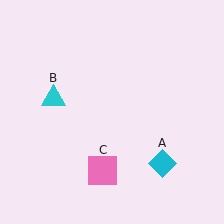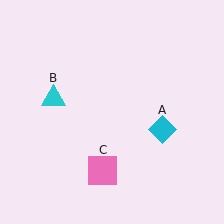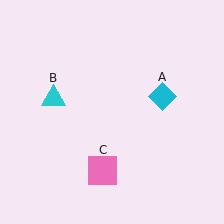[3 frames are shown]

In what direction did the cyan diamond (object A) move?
The cyan diamond (object A) moved up.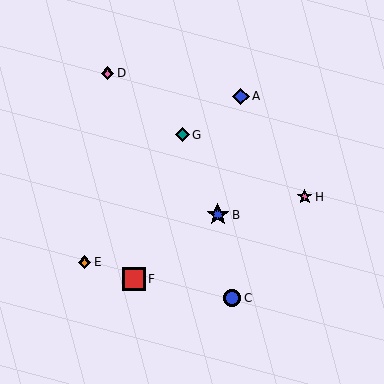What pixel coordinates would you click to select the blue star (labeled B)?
Click at (218, 215) to select the blue star B.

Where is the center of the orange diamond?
The center of the orange diamond is at (85, 262).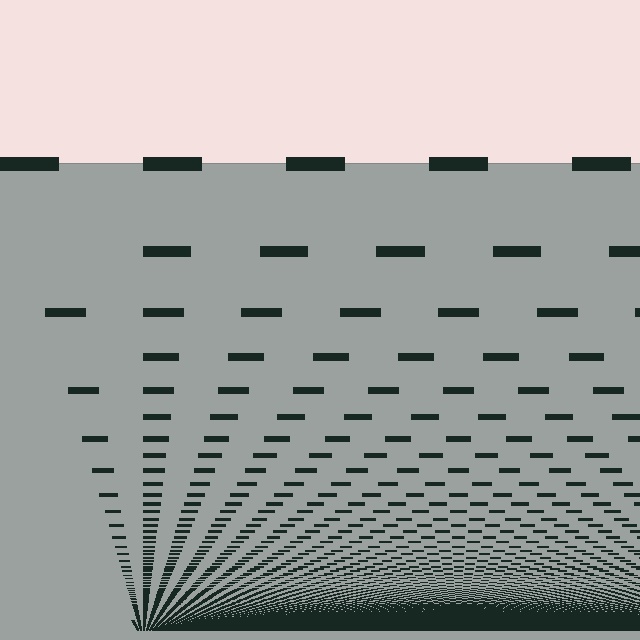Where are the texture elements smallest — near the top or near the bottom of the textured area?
Near the bottom.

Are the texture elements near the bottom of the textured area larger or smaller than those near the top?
Smaller. The gradient is inverted — elements near the bottom are smaller and denser.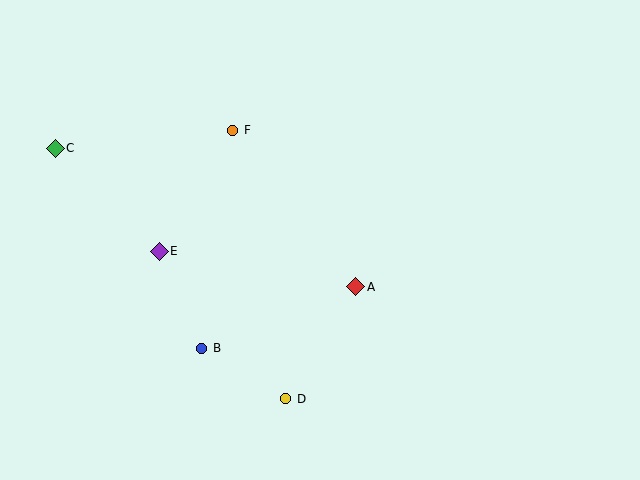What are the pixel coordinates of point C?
Point C is at (55, 148).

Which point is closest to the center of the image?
Point A at (356, 287) is closest to the center.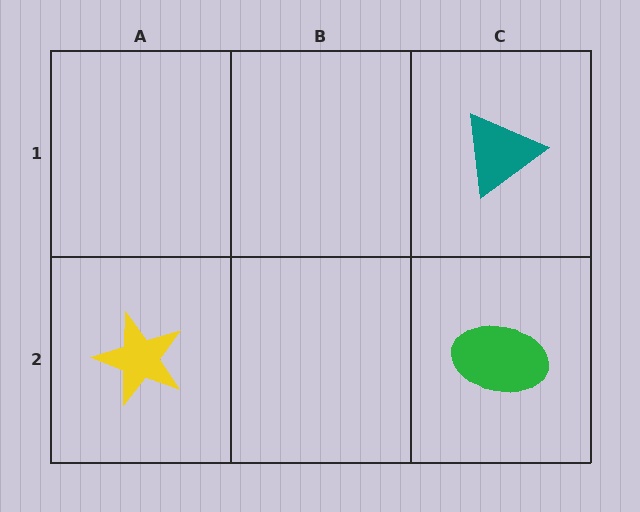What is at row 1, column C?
A teal triangle.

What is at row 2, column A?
A yellow star.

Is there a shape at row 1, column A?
No, that cell is empty.